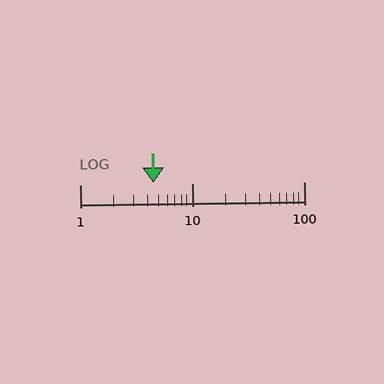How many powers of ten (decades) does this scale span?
The scale spans 2 decades, from 1 to 100.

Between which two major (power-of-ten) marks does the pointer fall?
The pointer is between 1 and 10.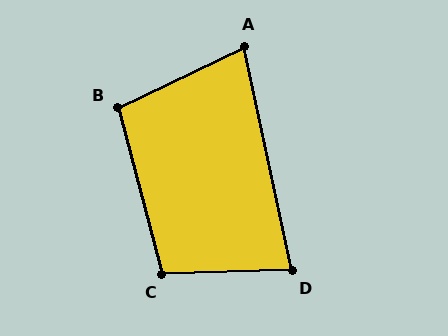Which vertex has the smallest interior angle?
A, at approximately 77 degrees.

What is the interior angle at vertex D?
Approximately 80 degrees (acute).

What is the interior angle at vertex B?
Approximately 100 degrees (obtuse).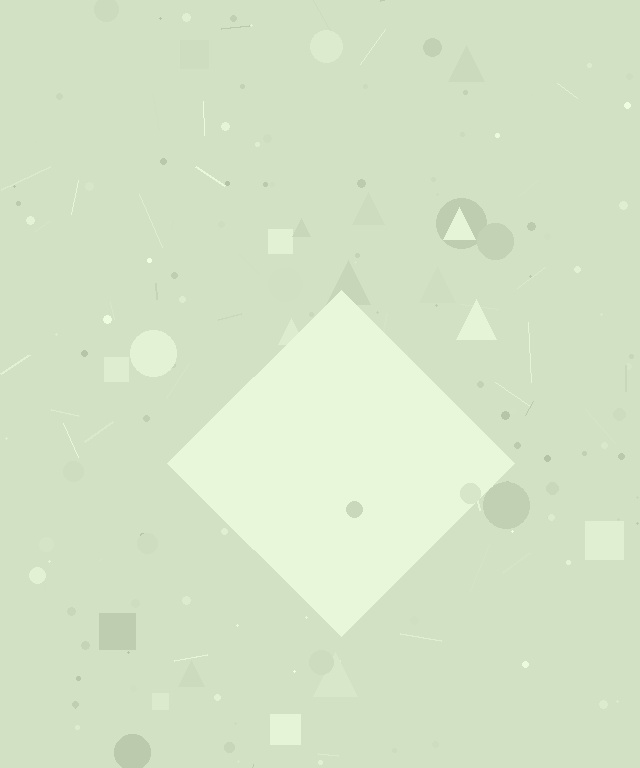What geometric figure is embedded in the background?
A diamond is embedded in the background.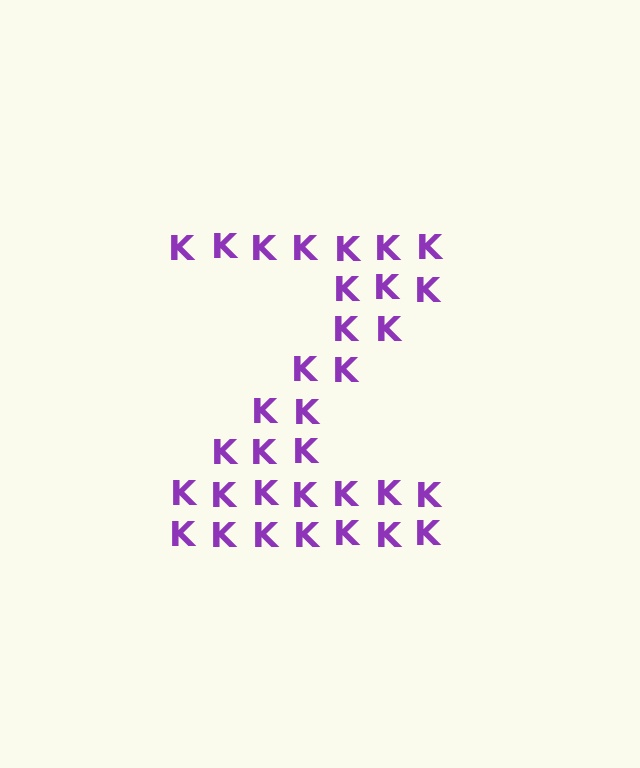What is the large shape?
The large shape is the letter Z.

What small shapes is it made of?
It is made of small letter K's.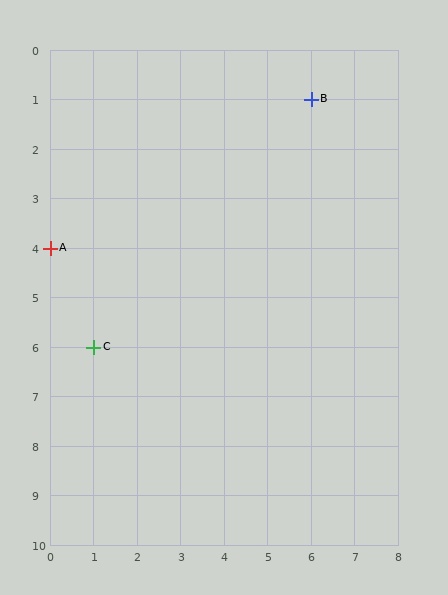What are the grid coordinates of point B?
Point B is at grid coordinates (6, 1).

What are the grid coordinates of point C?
Point C is at grid coordinates (1, 6).